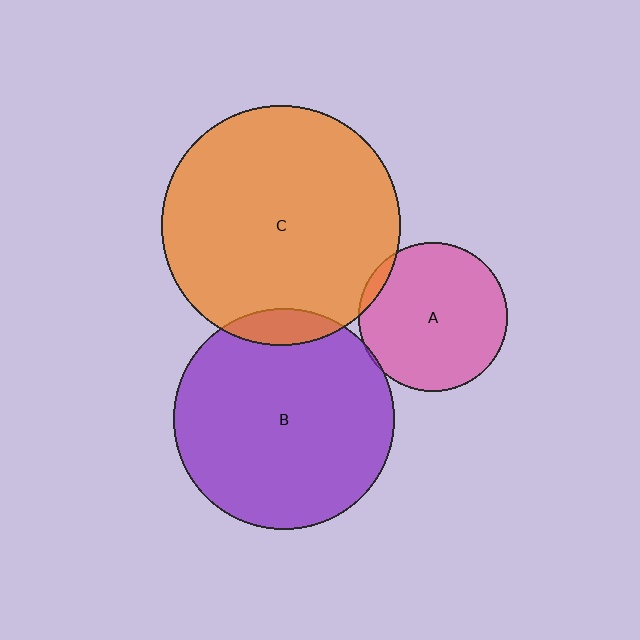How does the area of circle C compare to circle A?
Approximately 2.6 times.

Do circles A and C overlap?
Yes.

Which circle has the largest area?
Circle C (orange).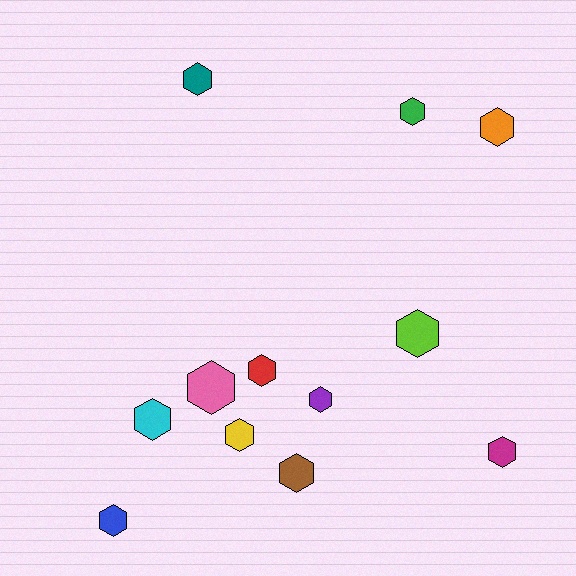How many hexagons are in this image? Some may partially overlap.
There are 12 hexagons.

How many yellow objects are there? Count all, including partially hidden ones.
There is 1 yellow object.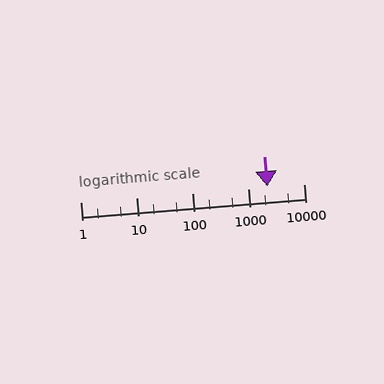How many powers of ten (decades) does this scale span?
The scale spans 4 decades, from 1 to 10000.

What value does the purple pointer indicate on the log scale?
The pointer indicates approximately 2200.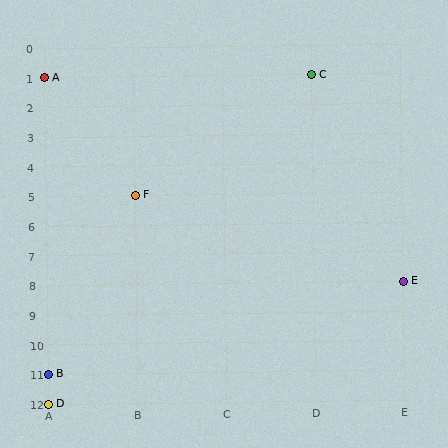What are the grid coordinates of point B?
Point B is at grid coordinates (A, 11).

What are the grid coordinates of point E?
Point E is at grid coordinates (E, 8).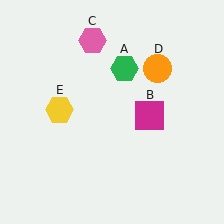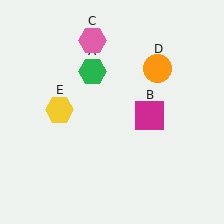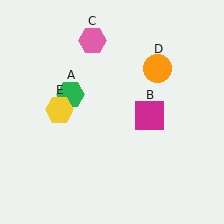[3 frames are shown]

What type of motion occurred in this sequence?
The green hexagon (object A) rotated counterclockwise around the center of the scene.